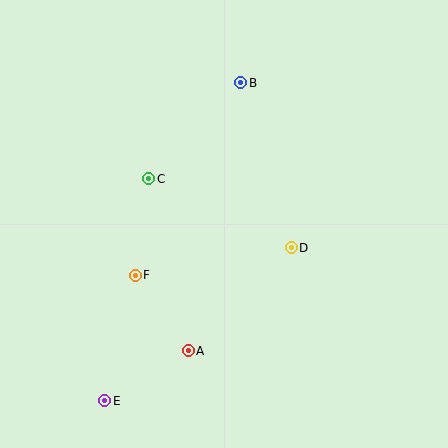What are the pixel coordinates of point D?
Point D is at (291, 248).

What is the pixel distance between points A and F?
The distance between A and F is 92 pixels.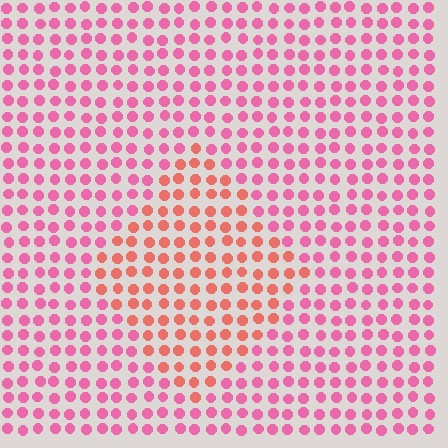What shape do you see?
I see a diamond.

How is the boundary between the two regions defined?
The boundary is defined purely by a slight shift in hue (about 33 degrees). Spacing, size, and orientation are identical on both sides.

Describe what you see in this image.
The image is filled with small pink elements in a uniform arrangement. A diamond-shaped region is visible where the elements are tinted to a slightly different hue, forming a subtle color boundary.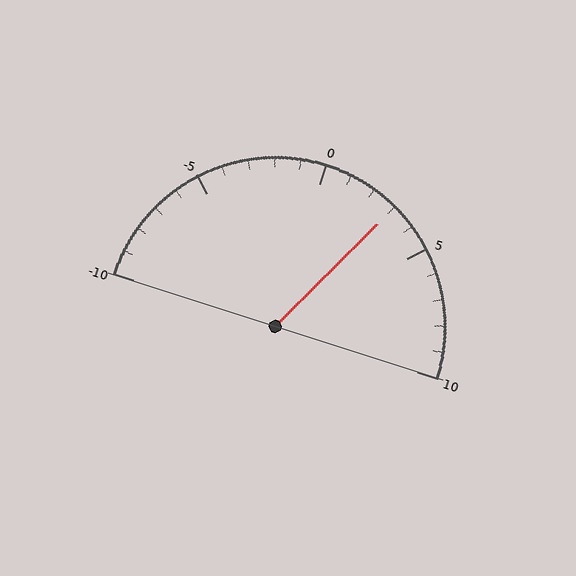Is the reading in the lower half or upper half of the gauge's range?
The reading is in the upper half of the range (-10 to 10).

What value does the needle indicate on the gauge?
The needle indicates approximately 3.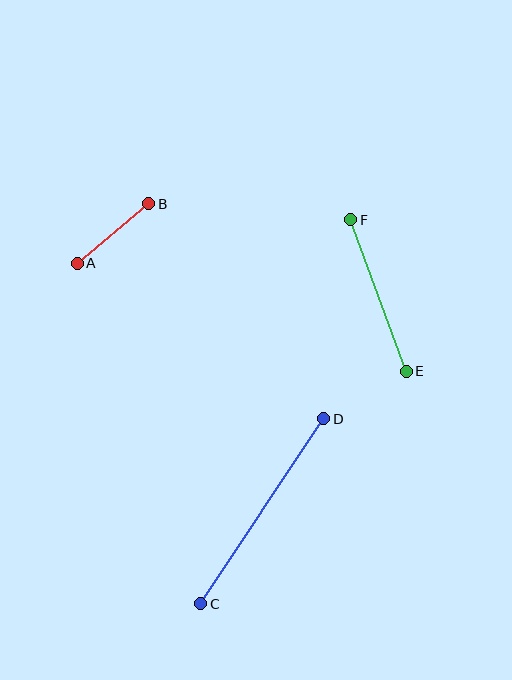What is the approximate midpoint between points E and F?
The midpoint is at approximately (378, 295) pixels.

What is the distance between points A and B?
The distance is approximately 93 pixels.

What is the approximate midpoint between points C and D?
The midpoint is at approximately (262, 511) pixels.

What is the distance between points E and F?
The distance is approximately 161 pixels.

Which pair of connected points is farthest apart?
Points C and D are farthest apart.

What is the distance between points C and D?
The distance is approximately 222 pixels.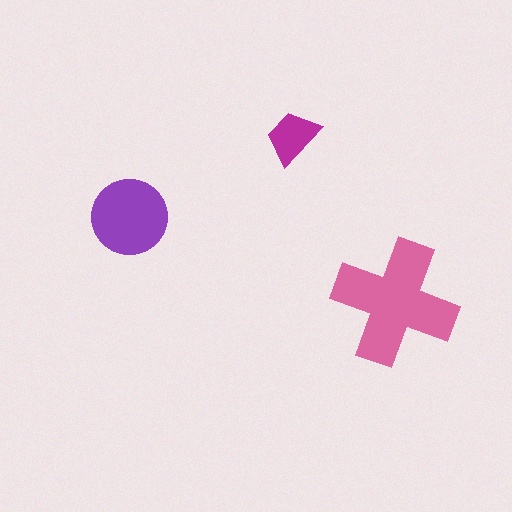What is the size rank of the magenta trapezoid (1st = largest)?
3rd.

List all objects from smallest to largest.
The magenta trapezoid, the purple circle, the pink cross.